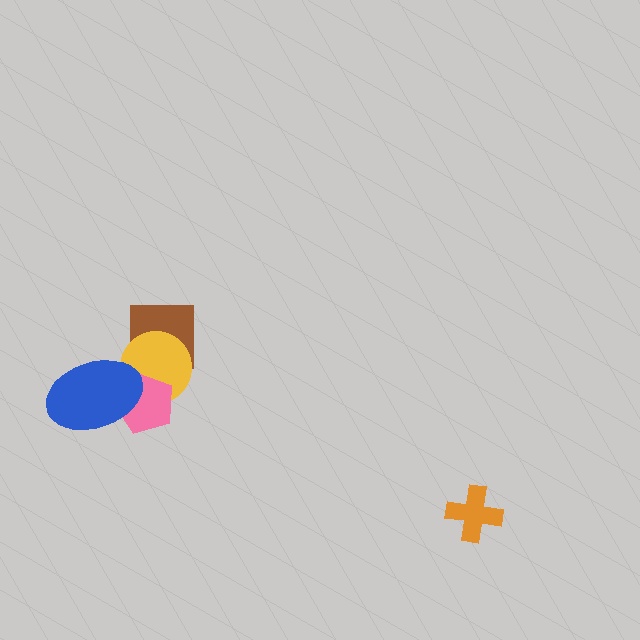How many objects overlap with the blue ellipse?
2 objects overlap with the blue ellipse.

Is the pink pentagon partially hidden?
Yes, it is partially covered by another shape.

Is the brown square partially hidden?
Yes, it is partially covered by another shape.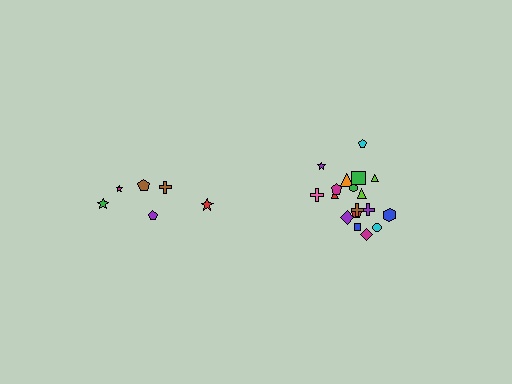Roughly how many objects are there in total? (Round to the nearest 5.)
Roughly 25 objects in total.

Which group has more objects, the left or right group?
The right group.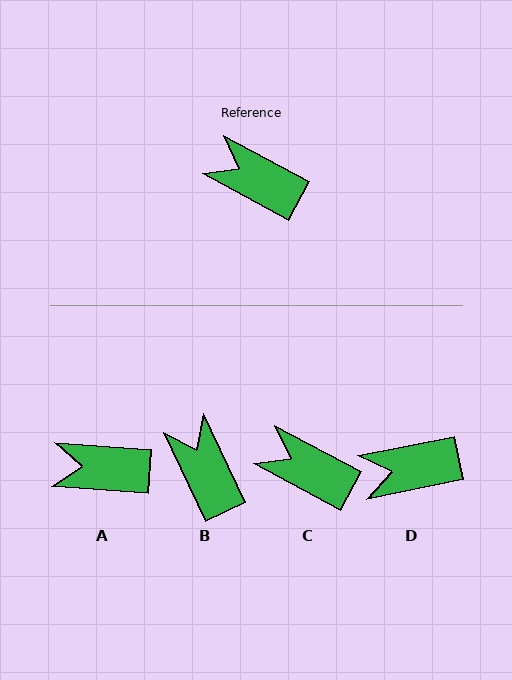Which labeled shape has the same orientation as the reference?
C.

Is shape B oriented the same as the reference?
No, it is off by about 36 degrees.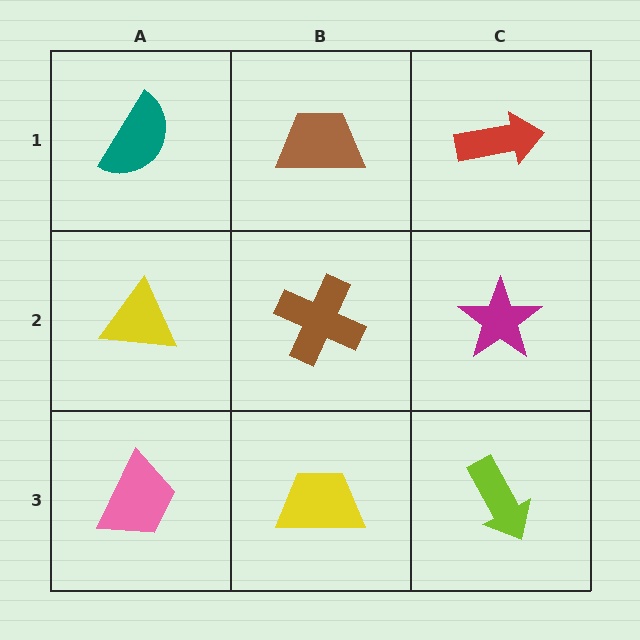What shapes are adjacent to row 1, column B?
A brown cross (row 2, column B), a teal semicircle (row 1, column A), a red arrow (row 1, column C).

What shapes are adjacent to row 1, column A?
A yellow triangle (row 2, column A), a brown trapezoid (row 1, column B).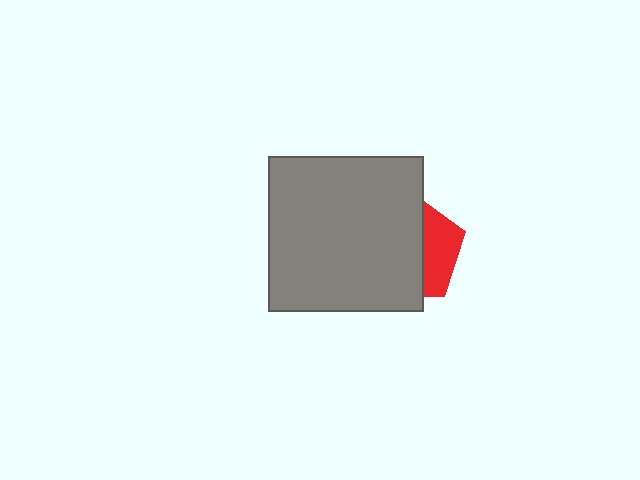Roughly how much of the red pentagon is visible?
A small part of it is visible (roughly 34%).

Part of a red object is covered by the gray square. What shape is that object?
It is a pentagon.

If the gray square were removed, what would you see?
You would see the complete red pentagon.